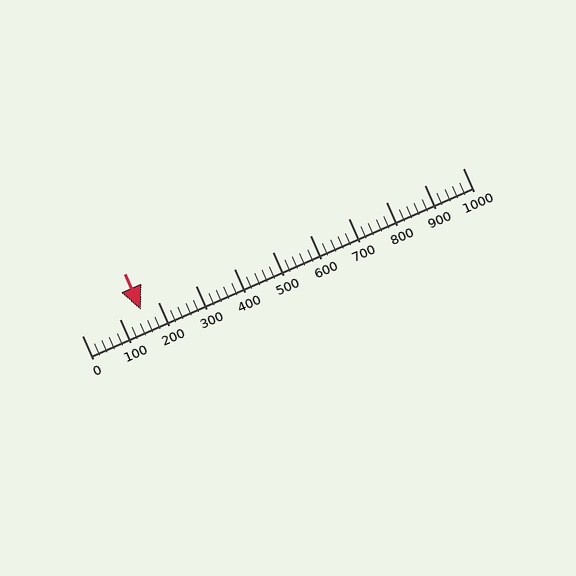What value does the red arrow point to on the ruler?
The red arrow points to approximately 155.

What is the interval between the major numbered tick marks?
The major tick marks are spaced 100 units apart.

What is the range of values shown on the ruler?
The ruler shows values from 0 to 1000.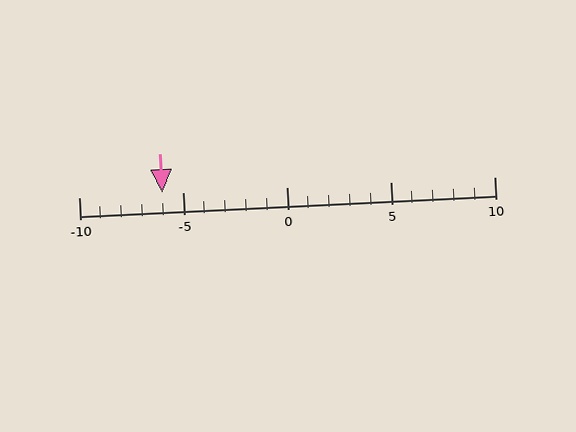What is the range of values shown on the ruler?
The ruler shows values from -10 to 10.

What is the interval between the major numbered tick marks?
The major tick marks are spaced 5 units apart.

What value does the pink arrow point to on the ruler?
The pink arrow points to approximately -6.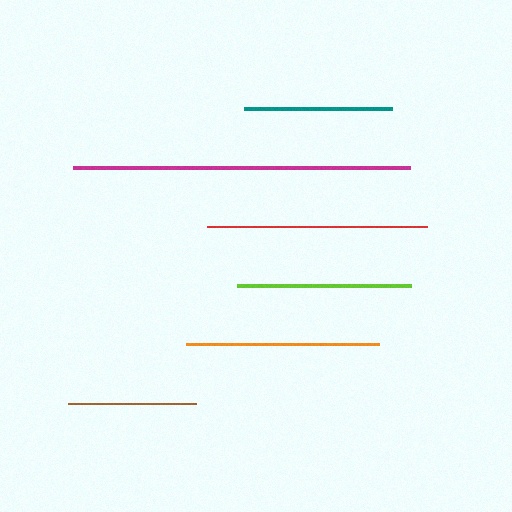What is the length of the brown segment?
The brown segment is approximately 128 pixels long.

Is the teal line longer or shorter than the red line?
The red line is longer than the teal line.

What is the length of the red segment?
The red segment is approximately 220 pixels long.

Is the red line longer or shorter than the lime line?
The red line is longer than the lime line.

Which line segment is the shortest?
The brown line is the shortest at approximately 128 pixels.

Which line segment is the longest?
The magenta line is the longest at approximately 338 pixels.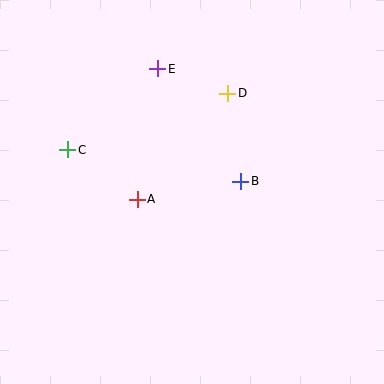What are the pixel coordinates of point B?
Point B is at (241, 181).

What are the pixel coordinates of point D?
Point D is at (228, 93).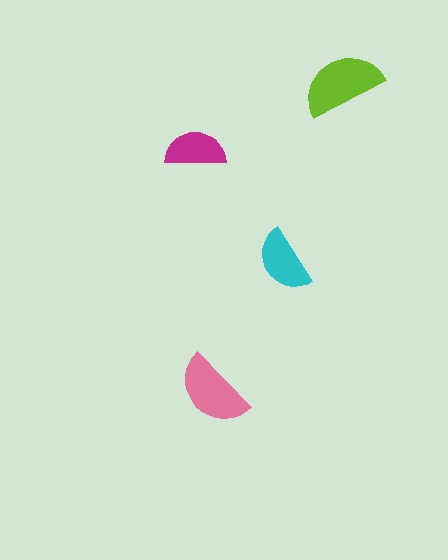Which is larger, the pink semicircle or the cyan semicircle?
The pink one.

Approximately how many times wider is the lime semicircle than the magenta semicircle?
About 1.5 times wider.